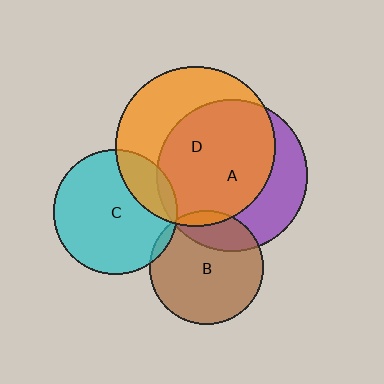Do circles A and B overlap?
Yes.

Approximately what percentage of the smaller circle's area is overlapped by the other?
Approximately 25%.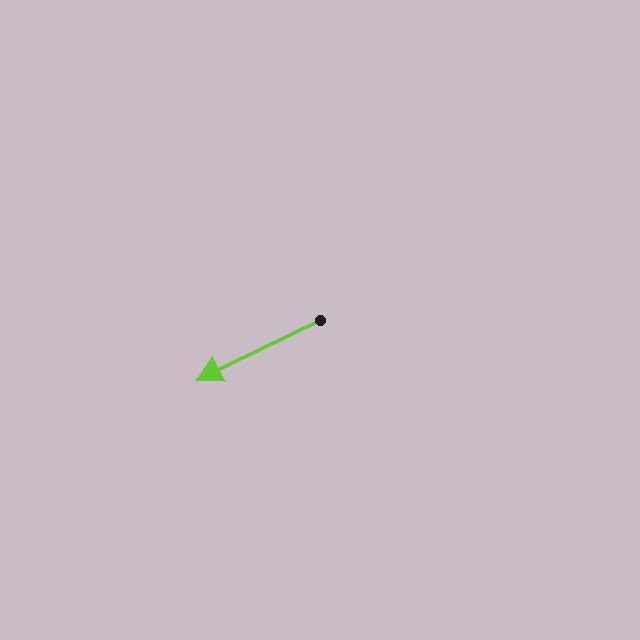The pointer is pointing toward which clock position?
Roughly 8 o'clock.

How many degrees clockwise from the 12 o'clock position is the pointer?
Approximately 244 degrees.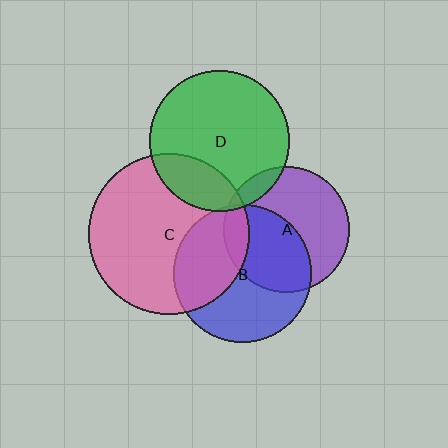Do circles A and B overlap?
Yes.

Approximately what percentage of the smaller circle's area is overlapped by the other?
Approximately 45%.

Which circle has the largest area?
Circle C (pink).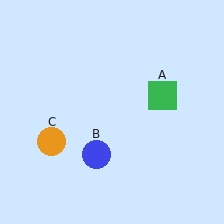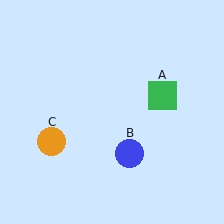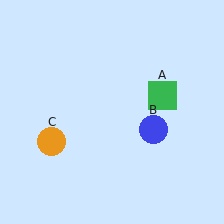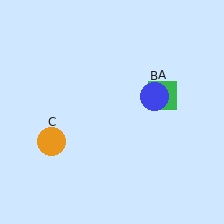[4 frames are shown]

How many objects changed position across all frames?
1 object changed position: blue circle (object B).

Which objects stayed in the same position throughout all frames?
Green square (object A) and orange circle (object C) remained stationary.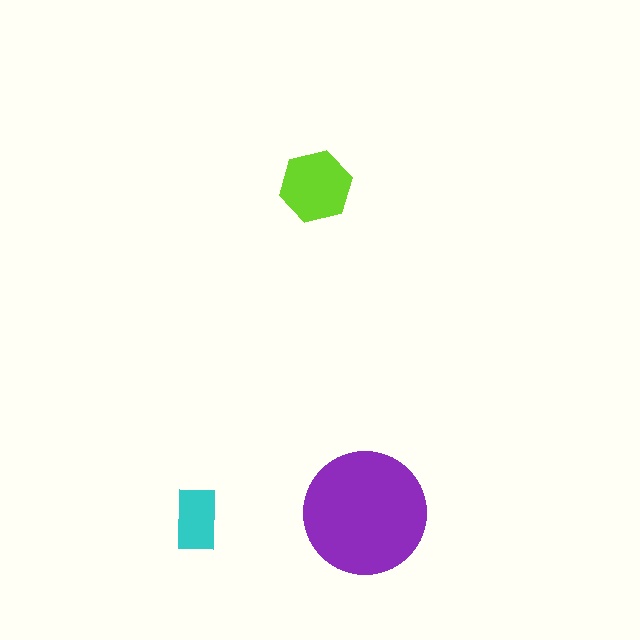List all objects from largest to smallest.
The purple circle, the lime hexagon, the cyan rectangle.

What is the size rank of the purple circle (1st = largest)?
1st.